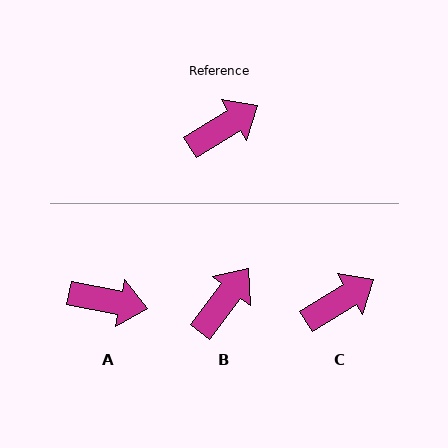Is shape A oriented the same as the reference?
No, it is off by about 43 degrees.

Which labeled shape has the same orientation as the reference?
C.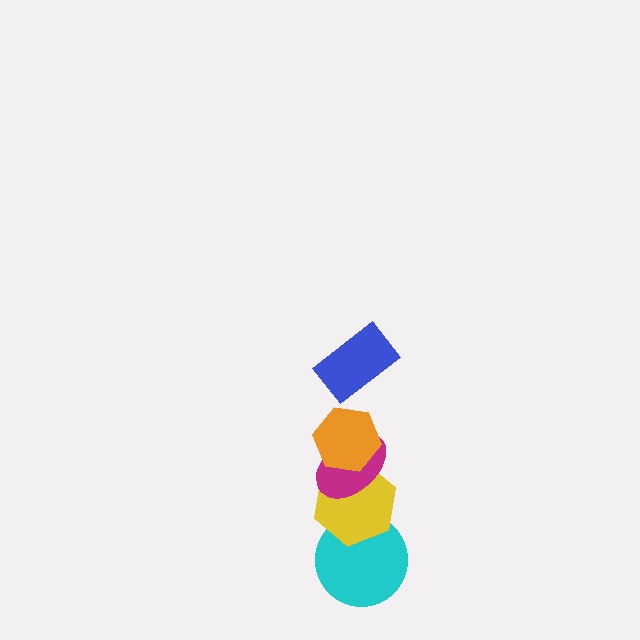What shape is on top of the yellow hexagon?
The magenta ellipse is on top of the yellow hexagon.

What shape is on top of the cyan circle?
The yellow hexagon is on top of the cyan circle.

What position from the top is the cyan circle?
The cyan circle is 5th from the top.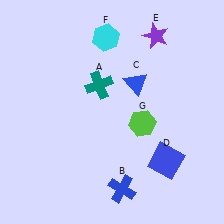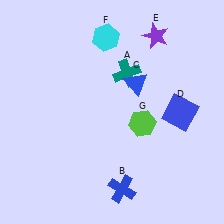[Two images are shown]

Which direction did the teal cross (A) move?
The teal cross (A) moved right.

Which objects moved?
The objects that moved are: the teal cross (A), the blue square (D).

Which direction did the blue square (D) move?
The blue square (D) moved up.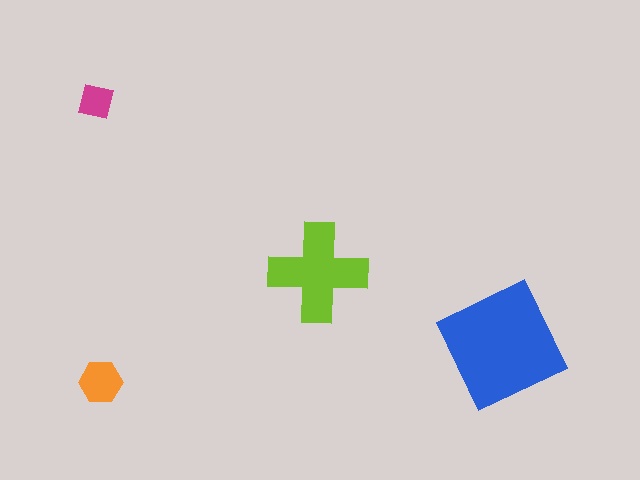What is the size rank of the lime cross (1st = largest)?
2nd.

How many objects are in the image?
There are 4 objects in the image.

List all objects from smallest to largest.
The magenta square, the orange hexagon, the lime cross, the blue square.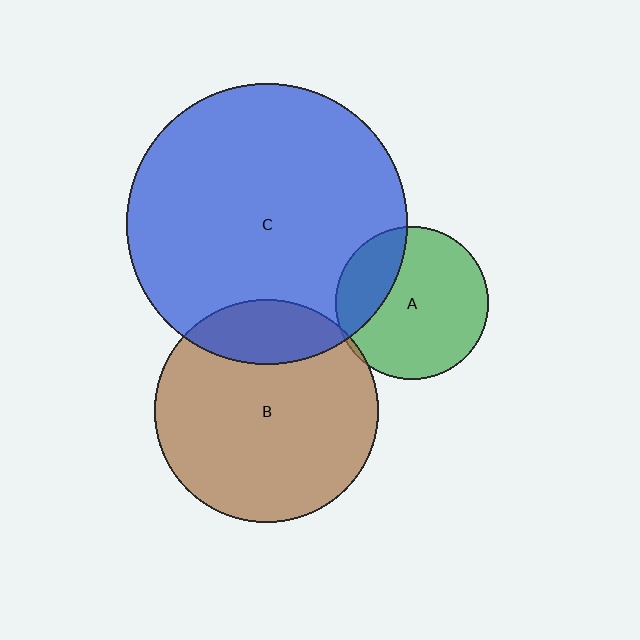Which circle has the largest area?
Circle C (blue).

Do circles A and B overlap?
Yes.